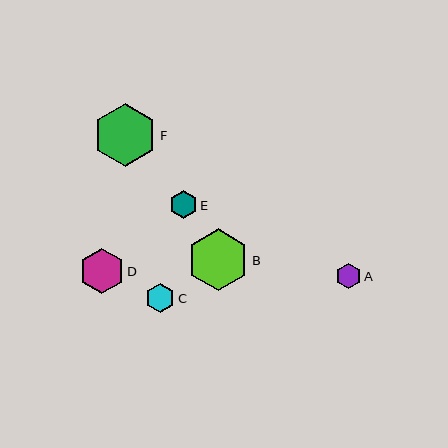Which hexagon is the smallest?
Hexagon A is the smallest with a size of approximately 25 pixels.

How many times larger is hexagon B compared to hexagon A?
Hexagon B is approximately 2.4 times the size of hexagon A.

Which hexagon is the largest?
Hexagon F is the largest with a size of approximately 64 pixels.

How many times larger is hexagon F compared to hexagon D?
Hexagon F is approximately 1.4 times the size of hexagon D.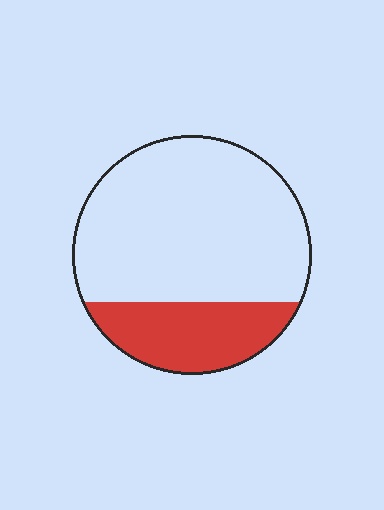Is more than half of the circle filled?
No.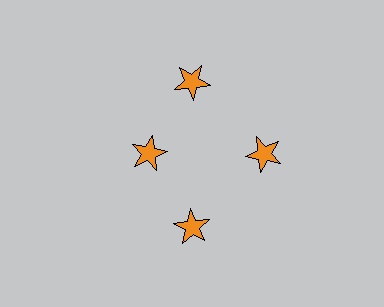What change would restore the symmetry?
The symmetry would be restored by moving it outward, back onto the ring so that all 4 stars sit at equal angles and equal distance from the center.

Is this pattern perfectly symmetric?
No. The 4 orange stars are arranged in a ring, but one element near the 9 o'clock position is pulled inward toward the center, breaking the 4-fold rotational symmetry.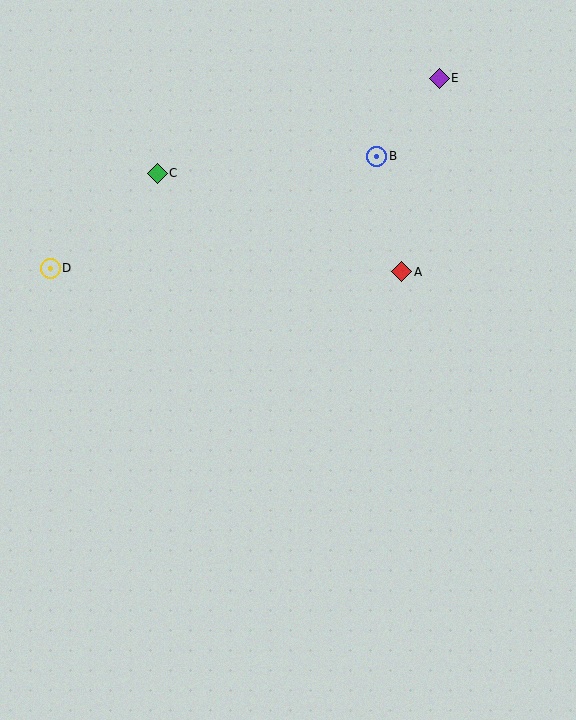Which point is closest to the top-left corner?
Point C is closest to the top-left corner.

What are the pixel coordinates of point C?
Point C is at (157, 173).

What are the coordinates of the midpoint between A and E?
The midpoint between A and E is at (420, 175).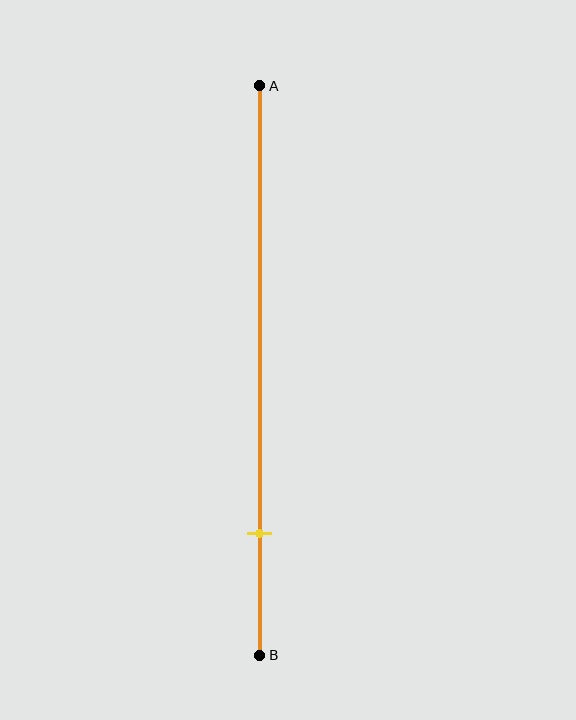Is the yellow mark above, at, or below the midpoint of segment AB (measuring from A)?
The yellow mark is below the midpoint of segment AB.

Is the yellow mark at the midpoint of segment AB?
No, the mark is at about 80% from A, not at the 50% midpoint.